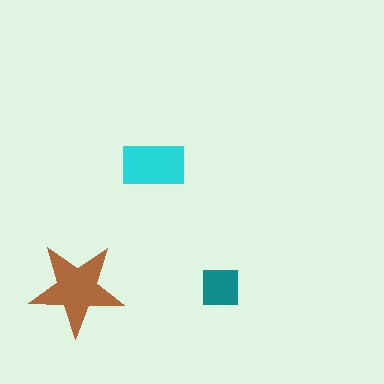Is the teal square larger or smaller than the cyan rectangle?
Smaller.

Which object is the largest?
The brown star.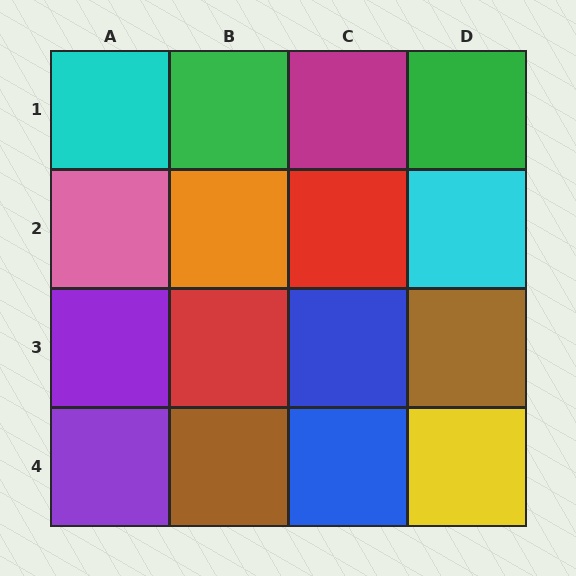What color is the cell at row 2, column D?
Cyan.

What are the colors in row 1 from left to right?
Cyan, green, magenta, green.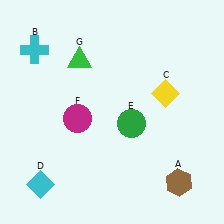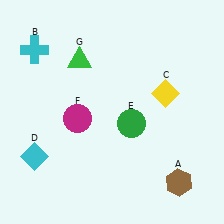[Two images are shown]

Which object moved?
The cyan diamond (D) moved up.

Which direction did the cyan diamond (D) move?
The cyan diamond (D) moved up.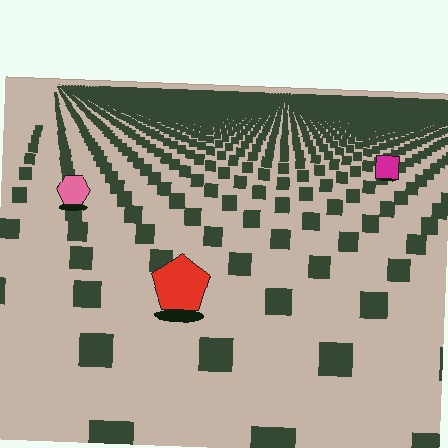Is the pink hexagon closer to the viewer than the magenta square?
Yes. The pink hexagon is closer — you can tell from the texture gradient: the ground texture is coarser near it.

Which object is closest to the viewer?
The red pentagon is closest. The texture marks near it are larger and more spread out.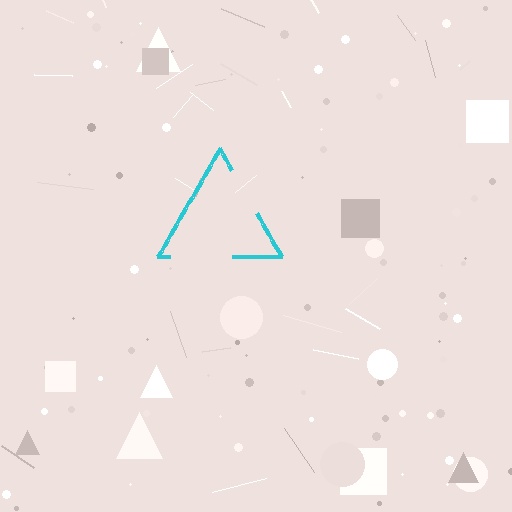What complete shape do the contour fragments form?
The contour fragments form a triangle.